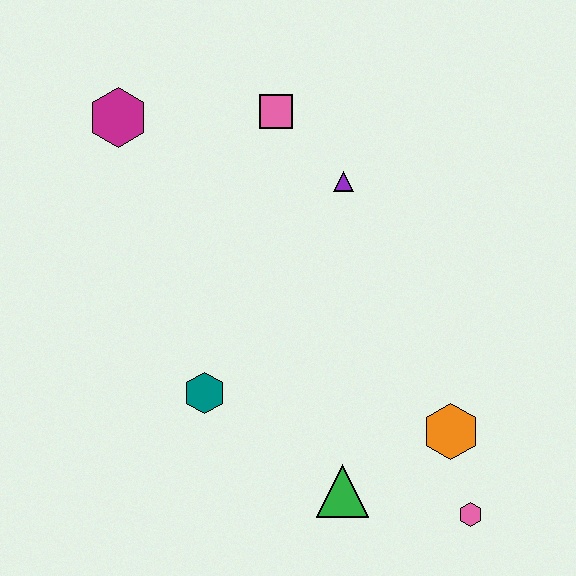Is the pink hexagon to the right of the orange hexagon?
Yes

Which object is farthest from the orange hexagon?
The magenta hexagon is farthest from the orange hexagon.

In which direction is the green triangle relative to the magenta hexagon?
The green triangle is below the magenta hexagon.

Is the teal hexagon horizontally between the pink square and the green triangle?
No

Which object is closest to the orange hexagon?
The pink hexagon is closest to the orange hexagon.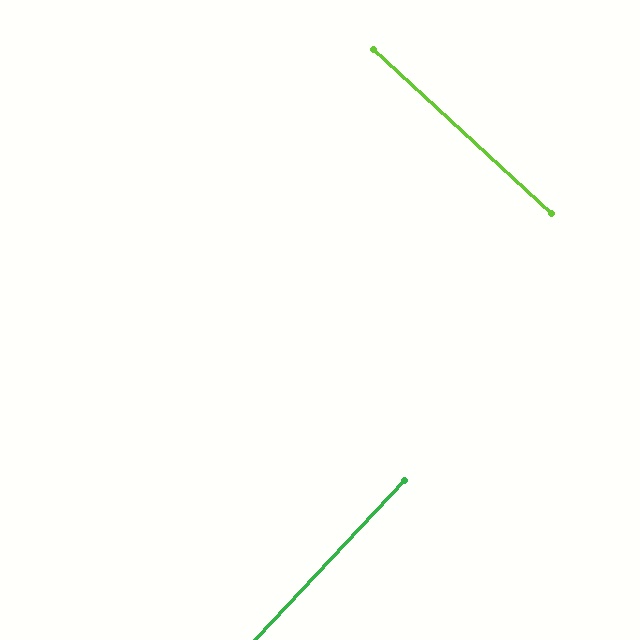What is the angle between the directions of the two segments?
Approximately 89 degrees.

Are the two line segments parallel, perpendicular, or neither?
Perpendicular — they meet at approximately 89°.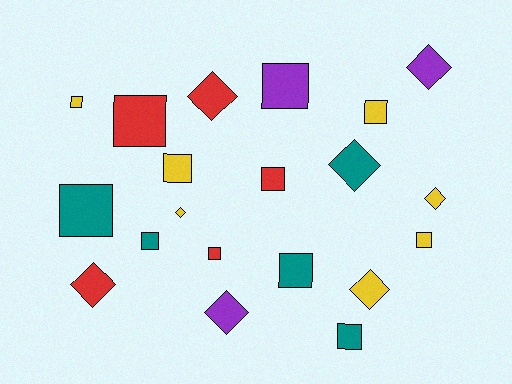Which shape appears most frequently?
Square, with 12 objects.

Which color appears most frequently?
Yellow, with 7 objects.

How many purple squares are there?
There is 1 purple square.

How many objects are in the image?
There are 20 objects.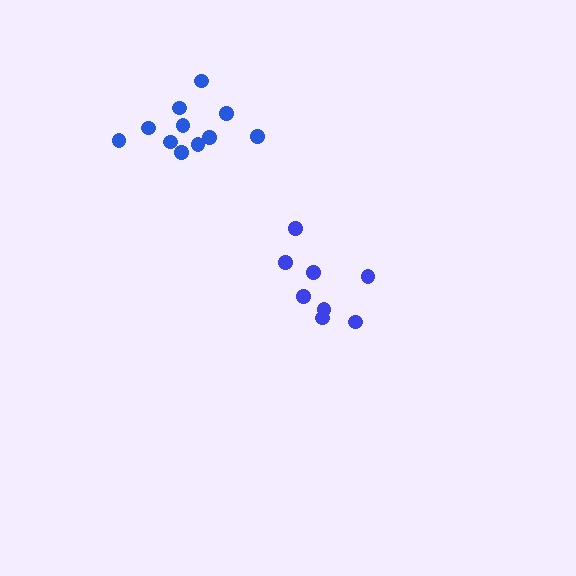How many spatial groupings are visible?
There are 2 spatial groupings.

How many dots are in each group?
Group 1: 8 dots, Group 2: 11 dots (19 total).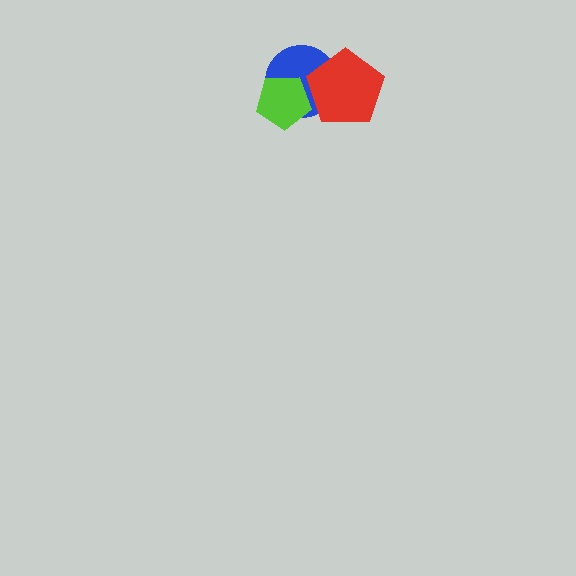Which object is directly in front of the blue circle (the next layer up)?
The lime pentagon is directly in front of the blue circle.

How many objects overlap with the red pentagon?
1 object overlaps with the red pentagon.